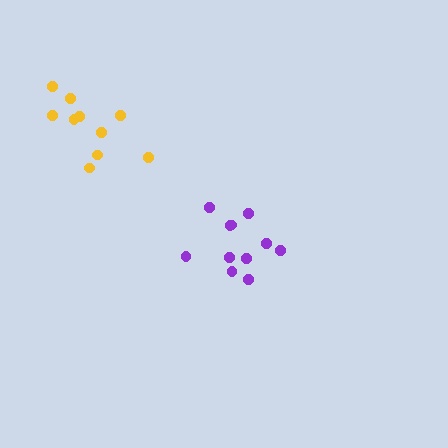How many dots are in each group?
Group 1: 11 dots, Group 2: 10 dots (21 total).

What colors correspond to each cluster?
The clusters are colored: purple, yellow.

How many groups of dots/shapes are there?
There are 2 groups.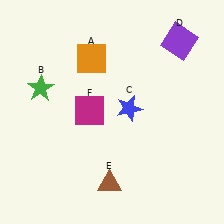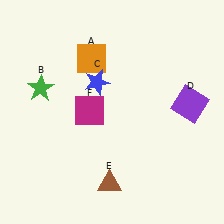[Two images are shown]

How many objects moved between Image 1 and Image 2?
2 objects moved between the two images.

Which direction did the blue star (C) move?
The blue star (C) moved left.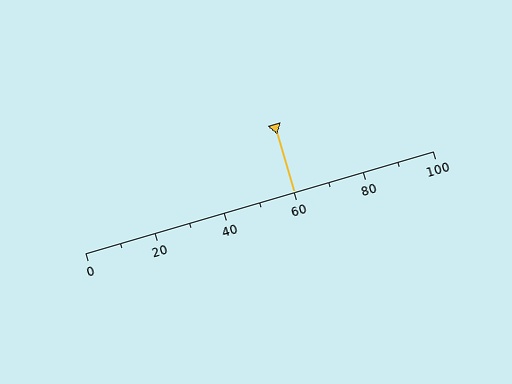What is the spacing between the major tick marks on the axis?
The major ticks are spaced 20 apart.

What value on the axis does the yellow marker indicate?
The marker indicates approximately 60.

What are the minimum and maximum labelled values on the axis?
The axis runs from 0 to 100.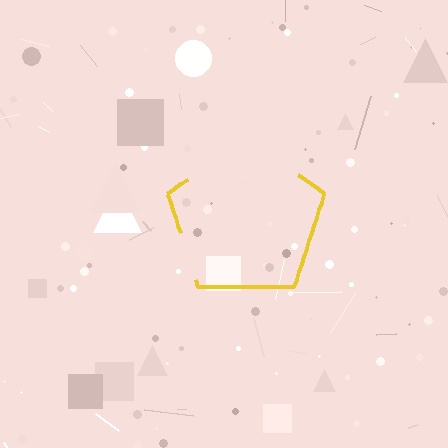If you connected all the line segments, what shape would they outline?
They would outline a pentagon.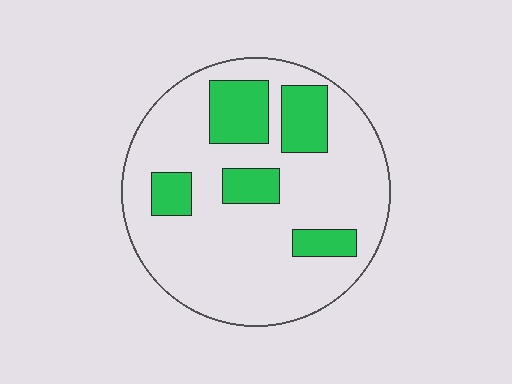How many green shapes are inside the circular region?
5.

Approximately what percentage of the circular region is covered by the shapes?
Approximately 20%.